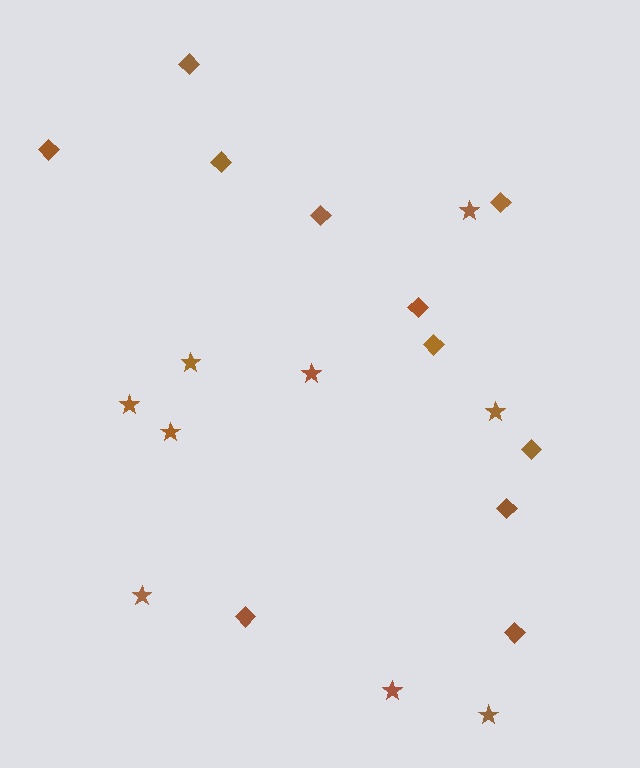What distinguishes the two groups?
There are 2 groups: one group of stars (9) and one group of diamonds (11).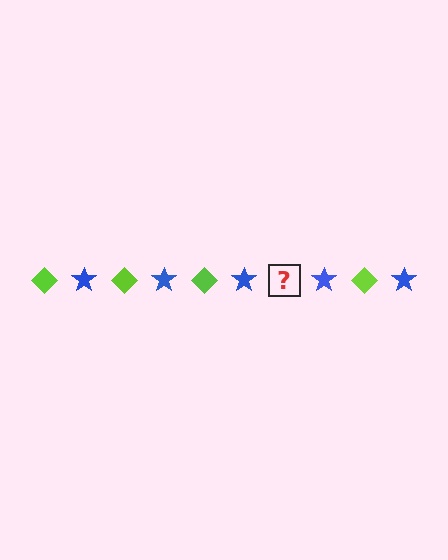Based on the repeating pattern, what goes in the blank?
The blank should be a lime diamond.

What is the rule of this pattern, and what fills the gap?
The rule is that the pattern alternates between lime diamond and blue star. The gap should be filled with a lime diamond.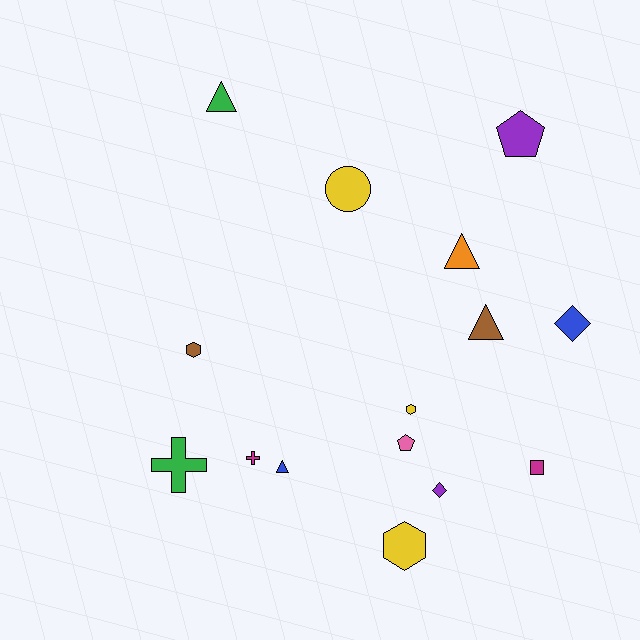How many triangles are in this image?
There are 4 triangles.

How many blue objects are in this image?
There are 2 blue objects.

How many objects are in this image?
There are 15 objects.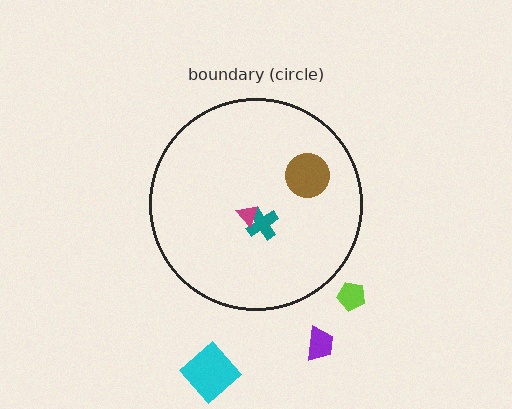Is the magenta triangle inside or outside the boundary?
Inside.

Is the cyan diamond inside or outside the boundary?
Outside.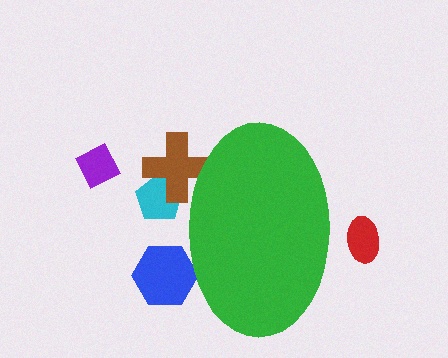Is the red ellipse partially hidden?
Yes, the red ellipse is partially hidden behind the green ellipse.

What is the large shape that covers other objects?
A green ellipse.